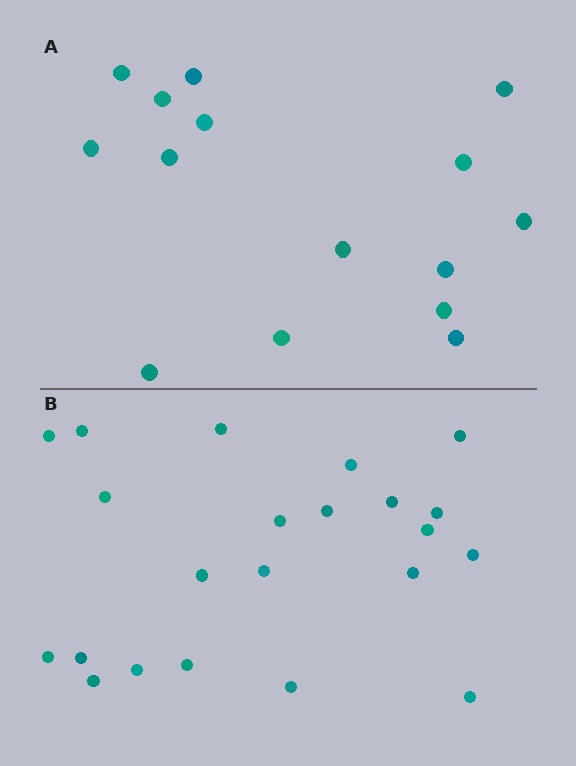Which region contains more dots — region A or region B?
Region B (the bottom region) has more dots.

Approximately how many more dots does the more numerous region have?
Region B has roughly 8 or so more dots than region A.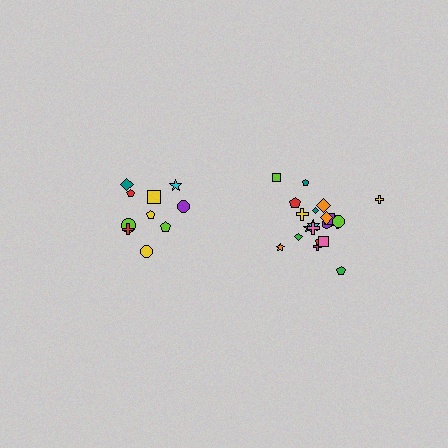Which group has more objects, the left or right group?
The right group.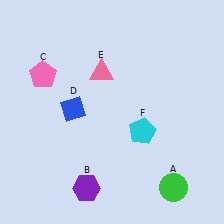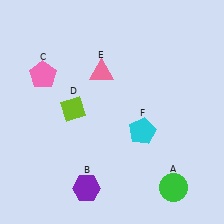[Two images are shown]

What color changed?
The diamond (D) changed from blue in Image 1 to lime in Image 2.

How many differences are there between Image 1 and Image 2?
There is 1 difference between the two images.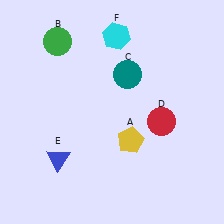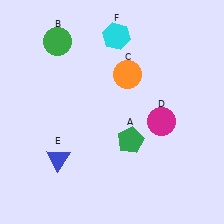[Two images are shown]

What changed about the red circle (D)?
In Image 1, D is red. In Image 2, it changed to magenta.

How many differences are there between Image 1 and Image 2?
There are 3 differences between the two images.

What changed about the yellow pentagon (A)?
In Image 1, A is yellow. In Image 2, it changed to green.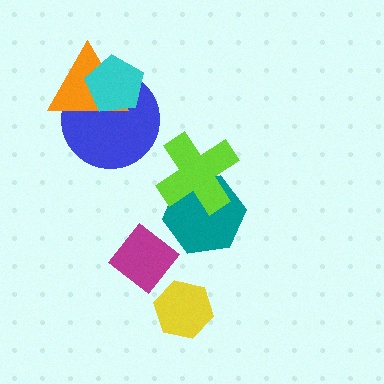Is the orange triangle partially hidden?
Yes, it is partially covered by another shape.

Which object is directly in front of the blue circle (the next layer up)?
The orange triangle is directly in front of the blue circle.